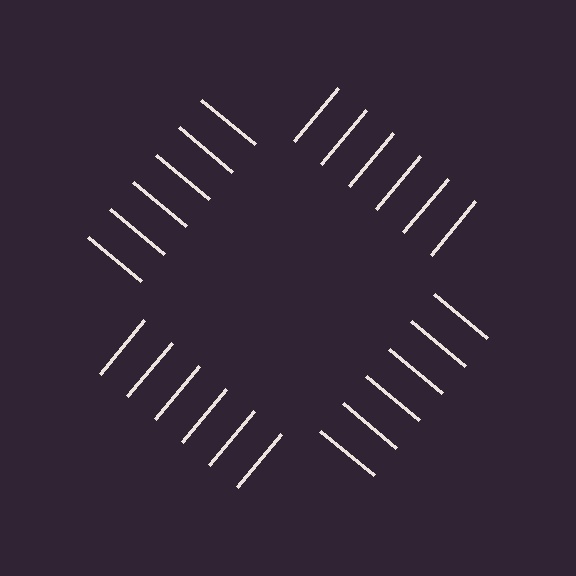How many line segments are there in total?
24 — 6 along each of the 4 edges.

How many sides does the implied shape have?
4 sides — the line-ends trace a square.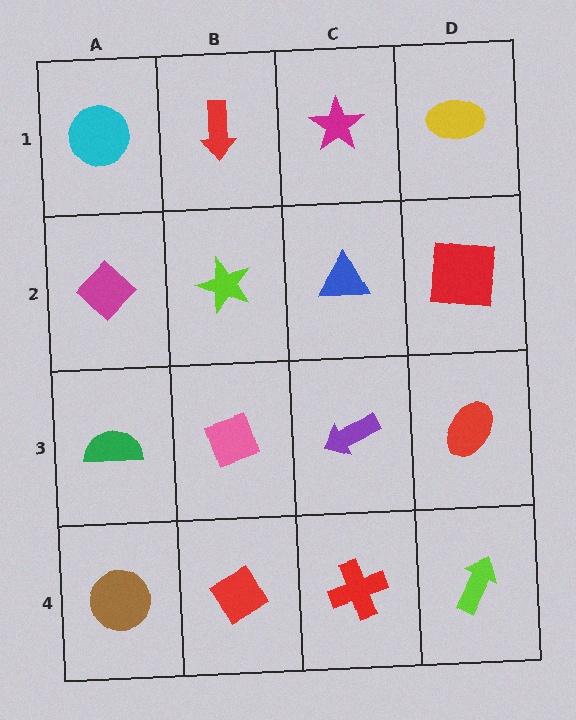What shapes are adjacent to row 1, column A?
A magenta diamond (row 2, column A), a red arrow (row 1, column B).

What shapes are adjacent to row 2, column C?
A magenta star (row 1, column C), a purple arrow (row 3, column C), a lime star (row 2, column B), a red square (row 2, column D).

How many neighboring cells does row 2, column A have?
3.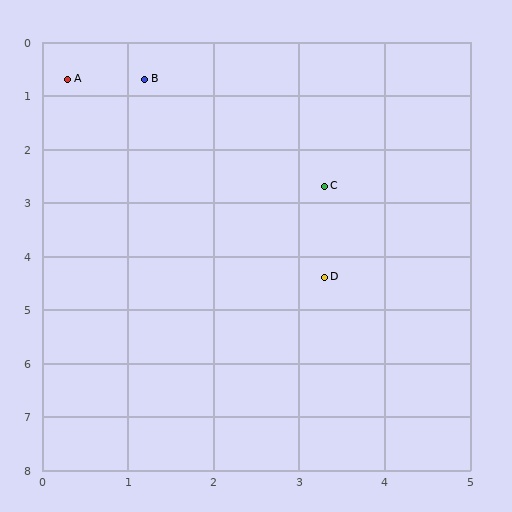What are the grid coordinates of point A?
Point A is at approximately (0.3, 0.7).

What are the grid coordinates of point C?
Point C is at approximately (3.3, 2.7).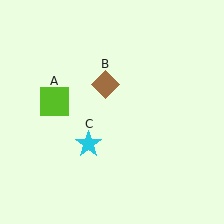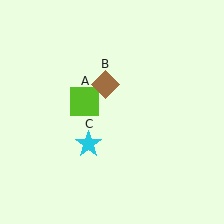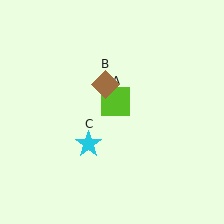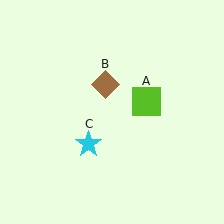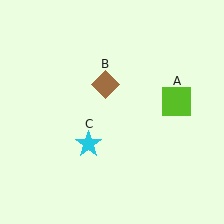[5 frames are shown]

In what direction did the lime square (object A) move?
The lime square (object A) moved right.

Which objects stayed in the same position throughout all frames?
Brown diamond (object B) and cyan star (object C) remained stationary.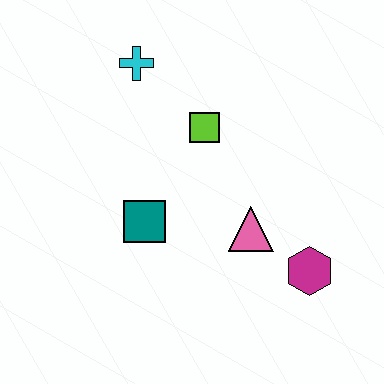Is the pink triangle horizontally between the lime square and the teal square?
No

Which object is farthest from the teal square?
The magenta hexagon is farthest from the teal square.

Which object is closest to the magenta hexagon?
The pink triangle is closest to the magenta hexagon.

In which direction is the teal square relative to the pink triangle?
The teal square is to the left of the pink triangle.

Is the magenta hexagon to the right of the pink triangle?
Yes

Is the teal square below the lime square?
Yes